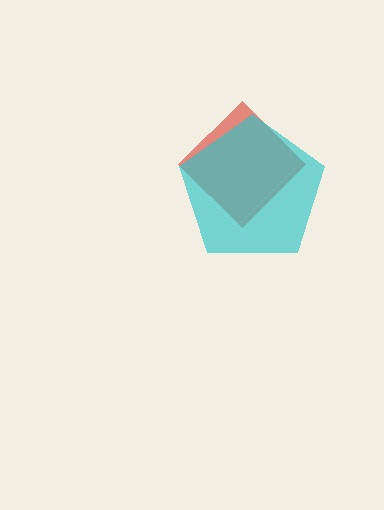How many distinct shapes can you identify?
There are 2 distinct shapes: a red diamond, a cyan pentagon.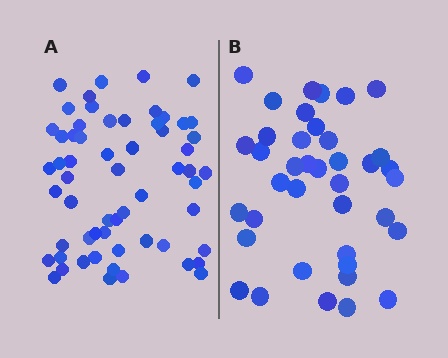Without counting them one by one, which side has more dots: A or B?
Region A (the left region) has more dots.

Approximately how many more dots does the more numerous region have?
Region A has approximately 20 more dots than region B.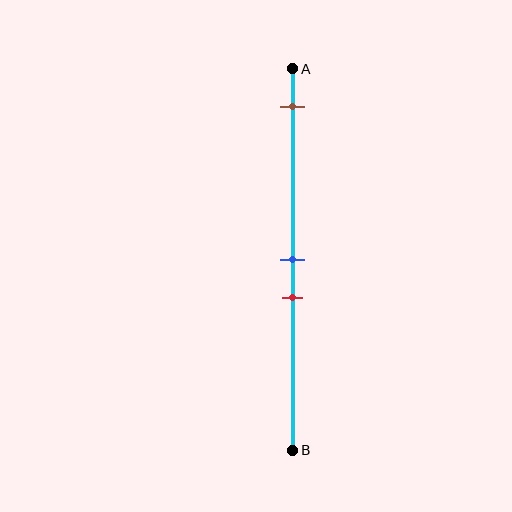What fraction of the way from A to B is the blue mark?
The blue mark is approximately 50% (0.5) of the way from A to B.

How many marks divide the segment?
There are 3 marks dividing the segment.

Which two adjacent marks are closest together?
The blue and red marks are the closest adjacent pair.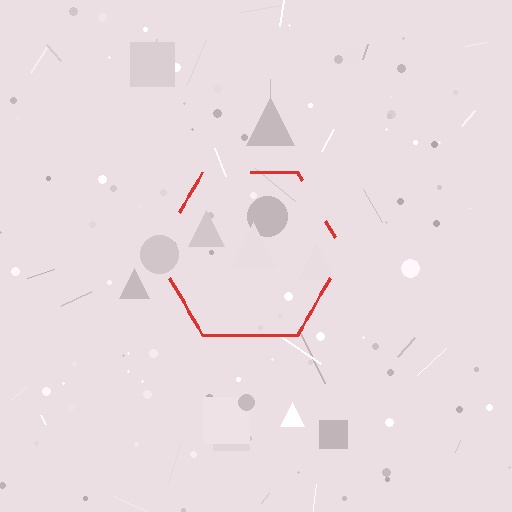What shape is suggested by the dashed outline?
The dashed outline suggests a hexagon.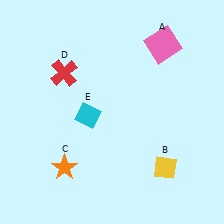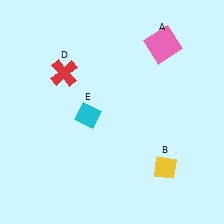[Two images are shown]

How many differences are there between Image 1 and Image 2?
There is 1 difference between the two images.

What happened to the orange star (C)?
The orange star (C) was removed in Image 2. It was in the bottom-left area of Image 1.